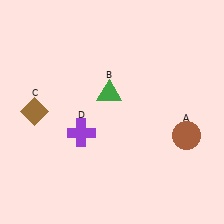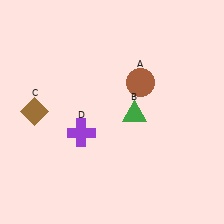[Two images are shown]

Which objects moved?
The objects that moved are: the brown circle (A), the green triangle (B).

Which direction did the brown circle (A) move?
The brown circle (A) moved up.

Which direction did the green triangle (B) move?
The green triangle (B) moved right.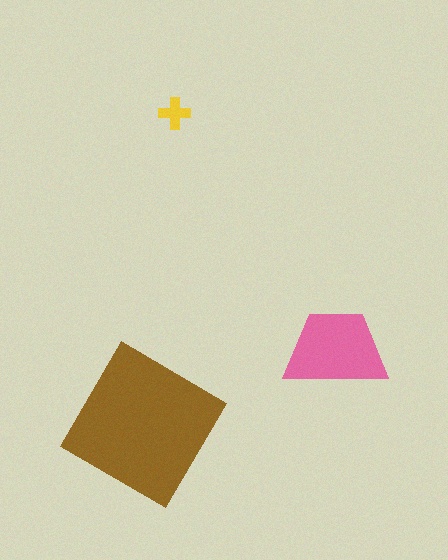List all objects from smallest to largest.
The yellow cross, the pink trapezoid, the brown diamond.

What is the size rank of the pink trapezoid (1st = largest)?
2nd.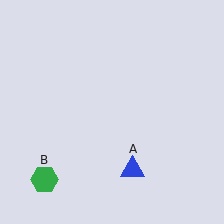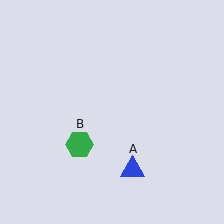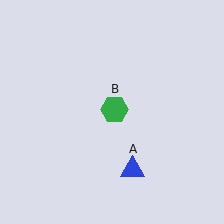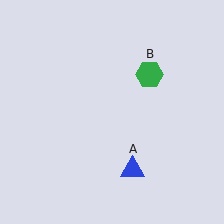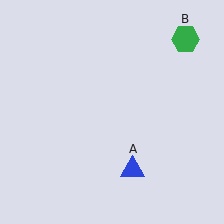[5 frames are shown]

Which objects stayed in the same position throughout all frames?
Blue triangle (object A) remained stationary.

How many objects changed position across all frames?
1 object changed position: green hexagon (object B).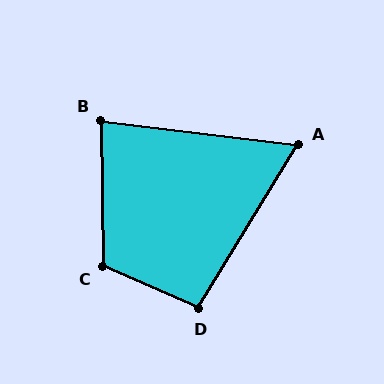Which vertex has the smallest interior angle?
A, at approximately 66 degrees.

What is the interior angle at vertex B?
Approximately 82 degrees (acute).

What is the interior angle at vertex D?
Approximately 98 degrees (obtuse).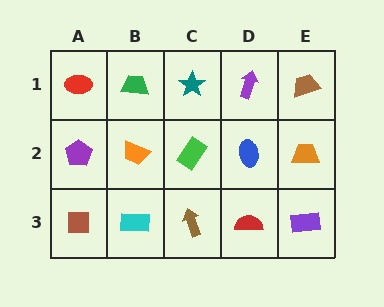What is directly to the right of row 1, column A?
A green trapezoid.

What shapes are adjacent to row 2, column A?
A red ellipse (row 1, column A), a brown square (row 3, column A), an orange trapezoid (row 2, column B).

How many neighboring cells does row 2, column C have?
4.